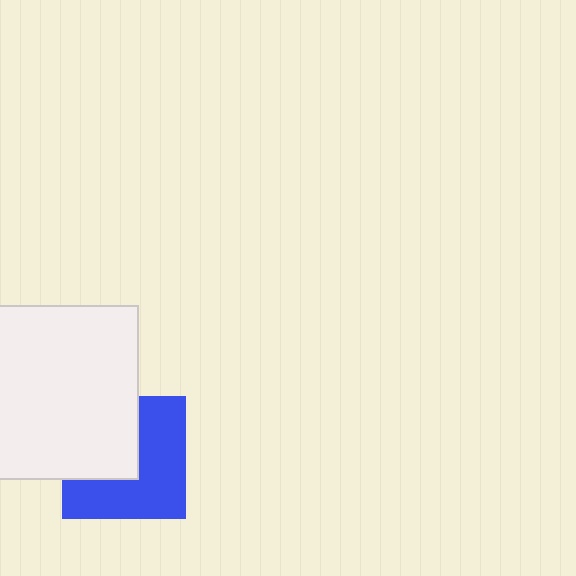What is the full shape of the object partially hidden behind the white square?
The partially hidden object is a blue square.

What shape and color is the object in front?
The object in front is a white square.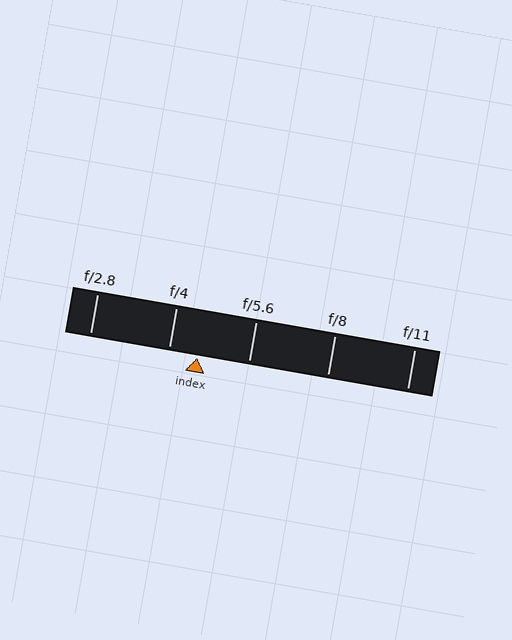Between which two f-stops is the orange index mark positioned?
The index mark is between f/4 and f/5.6.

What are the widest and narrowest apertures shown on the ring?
The widest aperture shown is f/2.8 and the narrowest is f/11.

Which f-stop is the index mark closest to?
The index mark is closest to f/4.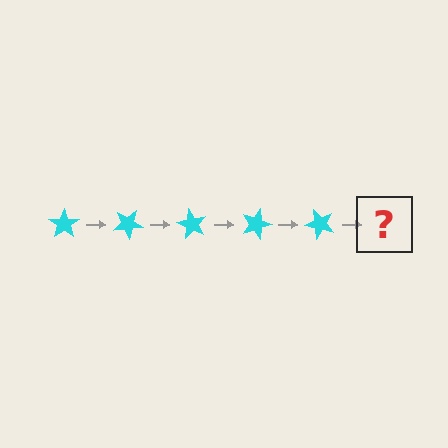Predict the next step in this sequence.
The next step is a cyan star rotated 150 degrees.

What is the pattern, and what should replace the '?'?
The pattern is that the star rotates 30 degrees each step. The '?' should be a cyan star rotated 150 degrees.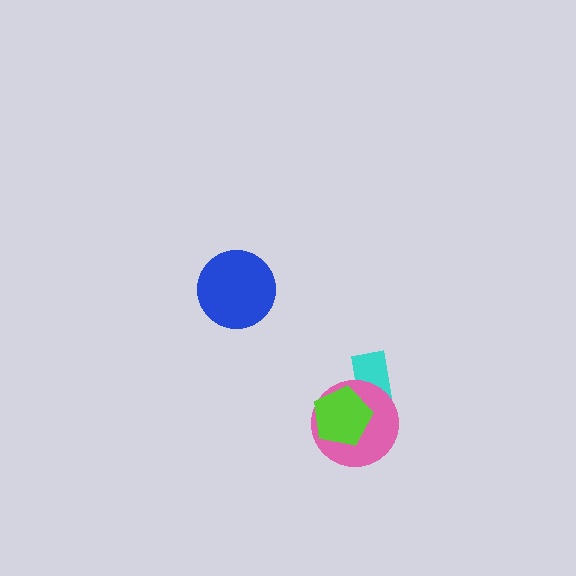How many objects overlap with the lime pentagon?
2 objects overlap with the lime pentagon.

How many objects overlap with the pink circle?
2 objects overlap with the pink circle.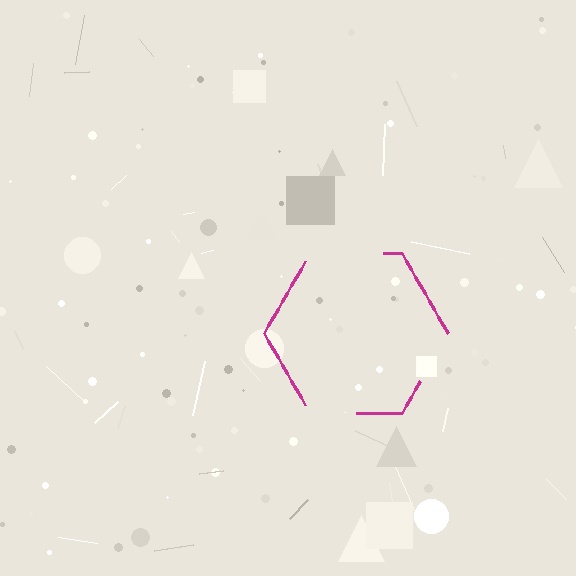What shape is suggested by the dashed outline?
The dashed outline suggests a hexagon.